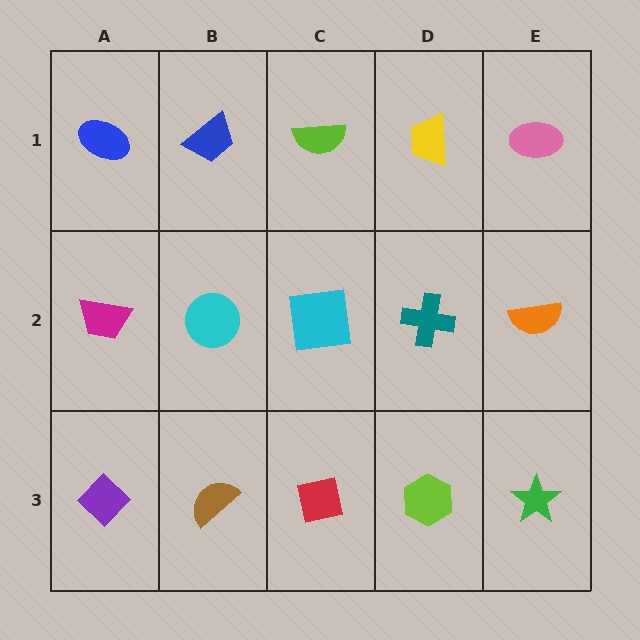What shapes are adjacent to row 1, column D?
A teal cross (row 2, column D), a lime semicircle (row 1, column C), a pink ellipse (row 1, column E).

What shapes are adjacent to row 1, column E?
An orange semicircle (row 2, column E), a yellow trapezoid (row 1, column D).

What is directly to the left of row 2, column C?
A cyan circle.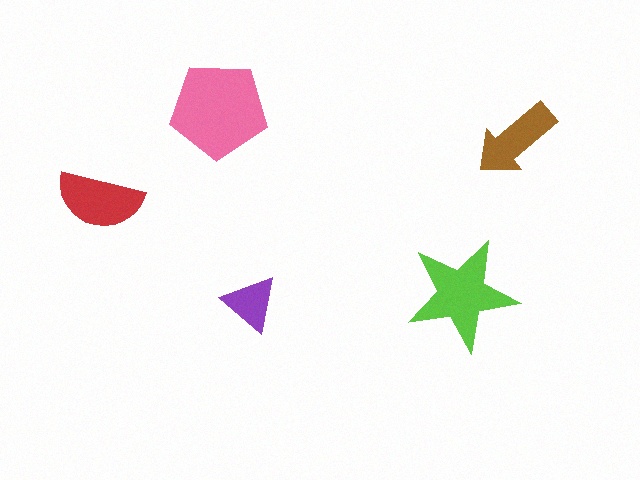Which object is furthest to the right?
The brown arrow is rightmost.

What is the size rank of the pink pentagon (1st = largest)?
1st.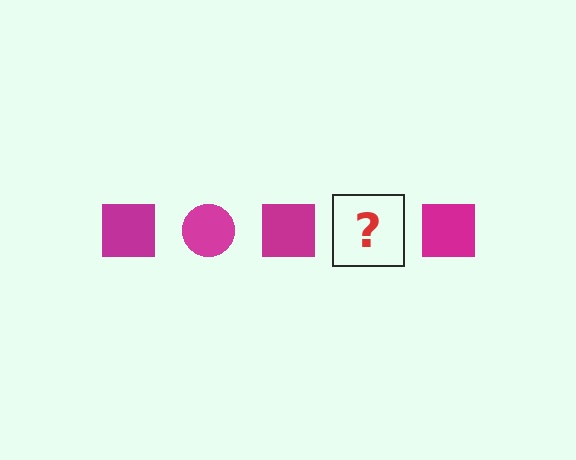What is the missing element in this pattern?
The missing element is a magenta circle.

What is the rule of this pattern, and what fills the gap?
The rule is that the pattern cycles through square, circle shapes in magenta. The gap should be filled with a magenta circle.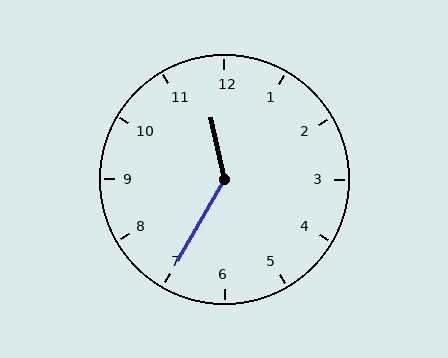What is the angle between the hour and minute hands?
Approximately 138 degrees.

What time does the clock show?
11:35.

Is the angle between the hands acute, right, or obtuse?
It is obtuse.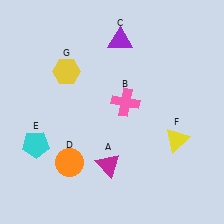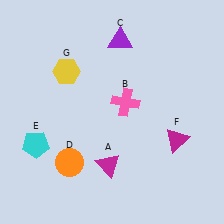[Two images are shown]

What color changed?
The triangle (F) changed from yellow in Image 1 to magenta in Image 2.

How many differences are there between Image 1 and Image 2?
There is 1 difference between the two images.